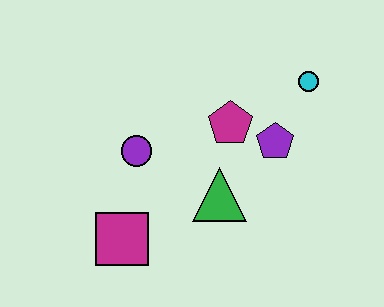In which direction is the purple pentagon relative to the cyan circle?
The purple pentagon is below the cyan circle.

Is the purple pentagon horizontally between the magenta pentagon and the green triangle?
No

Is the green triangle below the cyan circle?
Yes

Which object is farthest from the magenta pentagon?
The magenta square is farthest from the magenta pentagon.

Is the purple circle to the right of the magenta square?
Yes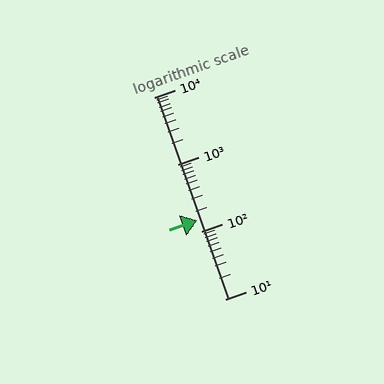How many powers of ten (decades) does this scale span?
The scale spans 3 decades, from 10 to 10000.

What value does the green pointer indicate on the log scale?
The pointer indicates approximately 150.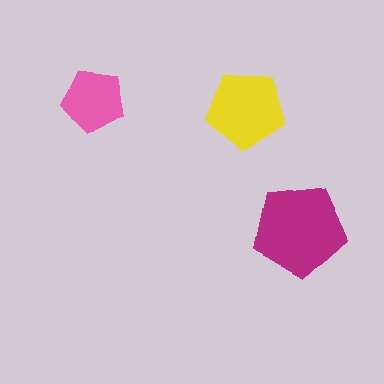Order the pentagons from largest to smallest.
the magenta one, the yellow one, the pink one.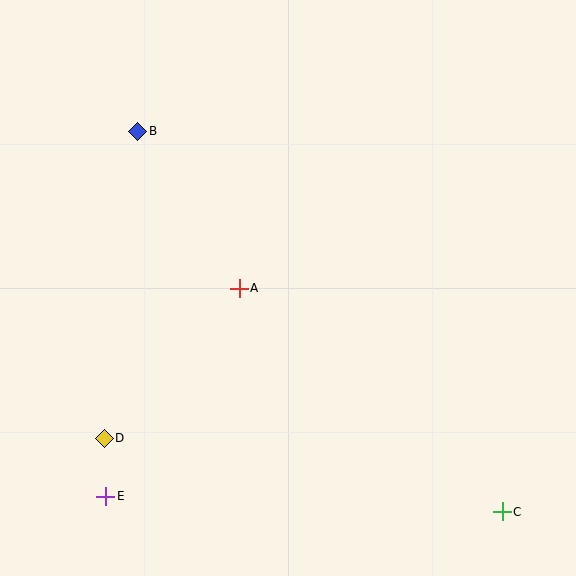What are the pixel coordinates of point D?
Point D is at (104, 438).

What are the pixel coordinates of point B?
Point B is at (138, 131).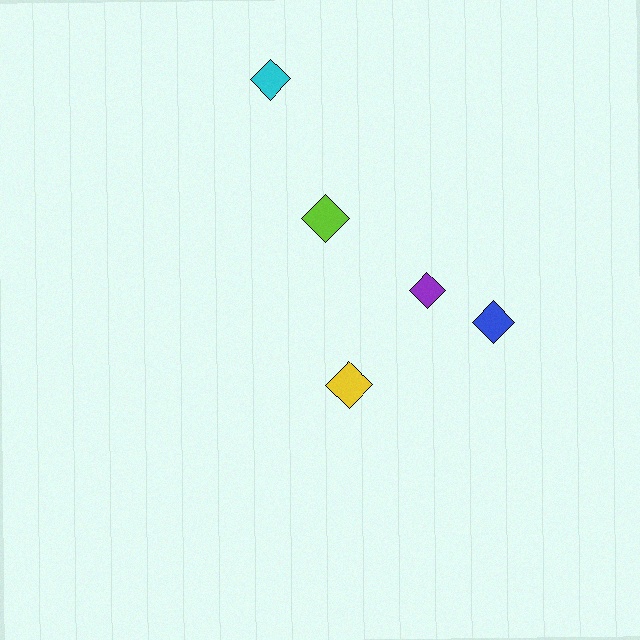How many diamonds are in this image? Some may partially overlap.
There are 5 diamonds.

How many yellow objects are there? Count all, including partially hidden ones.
There is 1 yellow object.